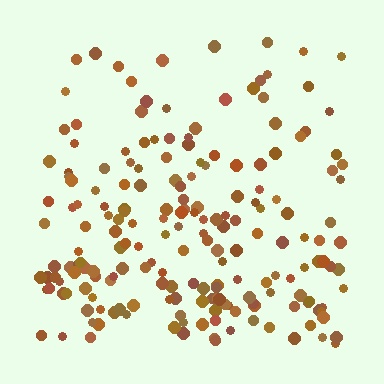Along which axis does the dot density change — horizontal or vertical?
Vertical.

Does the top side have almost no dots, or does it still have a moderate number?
Still a moderate number, just noticeably fewer than the bottom.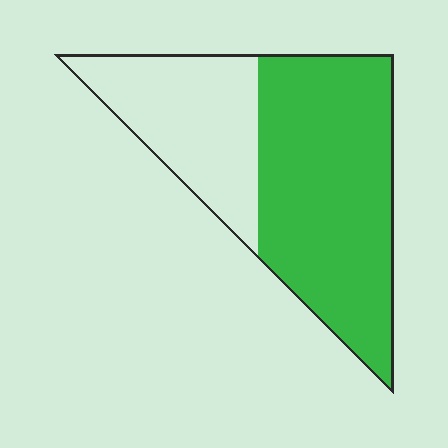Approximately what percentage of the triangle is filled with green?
Approximately 65%.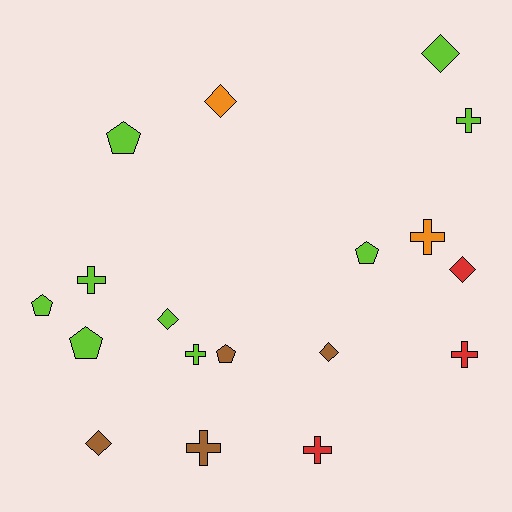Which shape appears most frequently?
Cross, with 7 objects.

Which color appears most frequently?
Lime, with 9 objects.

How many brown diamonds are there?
There are 2 brown diamonds.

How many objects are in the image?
There are 18 objects.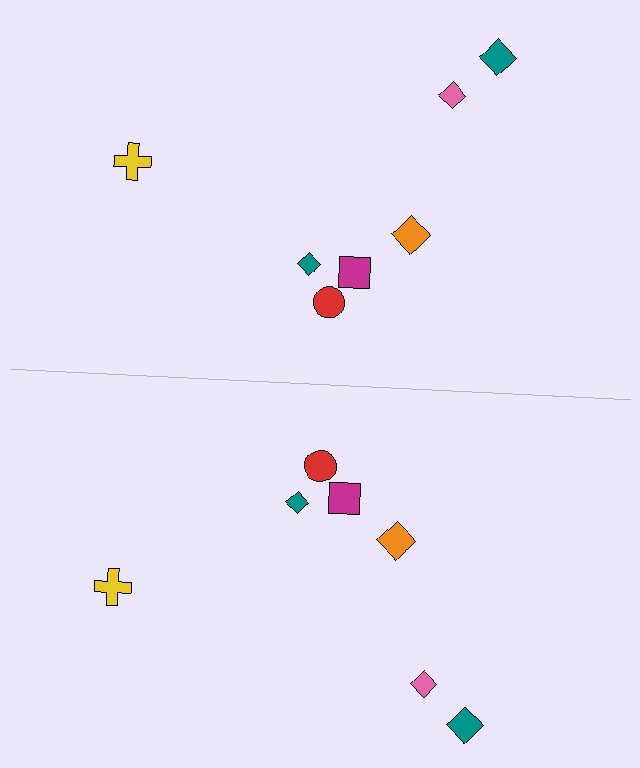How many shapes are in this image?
There are 14 shapes in this image.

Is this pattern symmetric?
Yes, this pattern has bilateral (reflection) symmetry.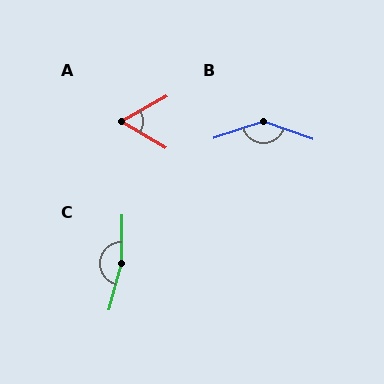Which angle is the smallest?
A, at approximately 61 degrees.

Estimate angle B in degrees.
Approximately 142 degrees.